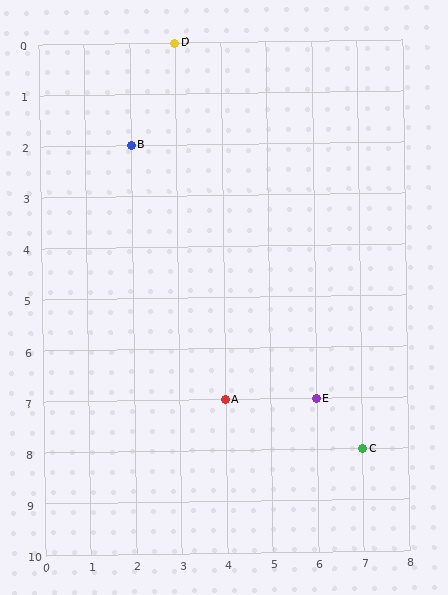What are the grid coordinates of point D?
Point D is at grid coordinates (3, 0).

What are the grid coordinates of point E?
Point E is at grid coordinates (6, 7).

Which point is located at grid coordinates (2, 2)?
Point B is at (2, 2).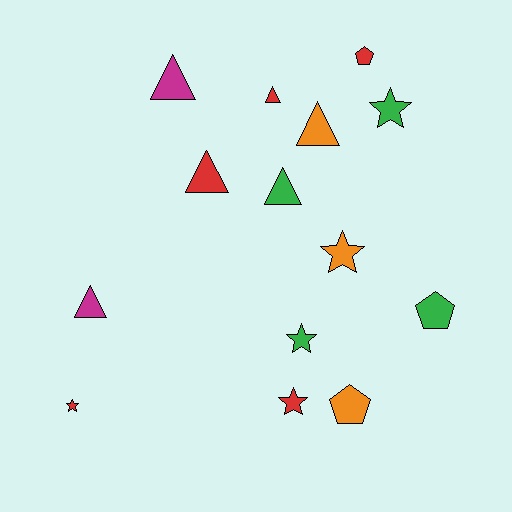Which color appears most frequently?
Red, with 5 objects.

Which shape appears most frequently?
Triangle, with 6 objects.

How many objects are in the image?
There are 14 objects.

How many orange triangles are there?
There is 1 orange triangle.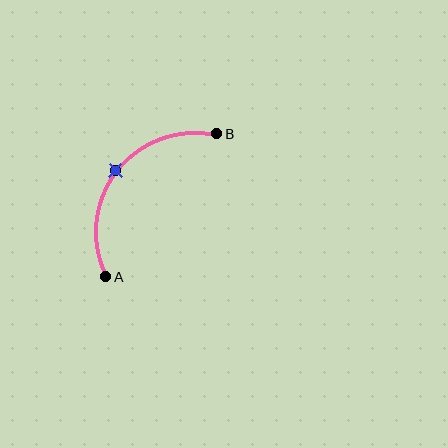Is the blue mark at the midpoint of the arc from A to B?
Yes. The blue mark lies on the arc at equal arc-length from both A and B — it is the arc midpoint.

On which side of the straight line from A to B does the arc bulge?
The arc bulges above and to the left of the straight line connecting A and B.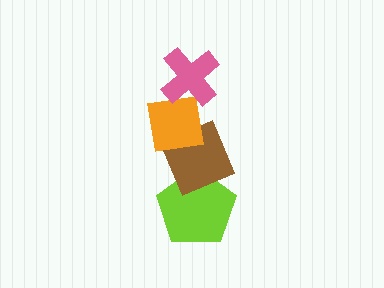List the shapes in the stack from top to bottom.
From top to bottom: the pink cross, the orange square, the brown diamond, the lime pentagon.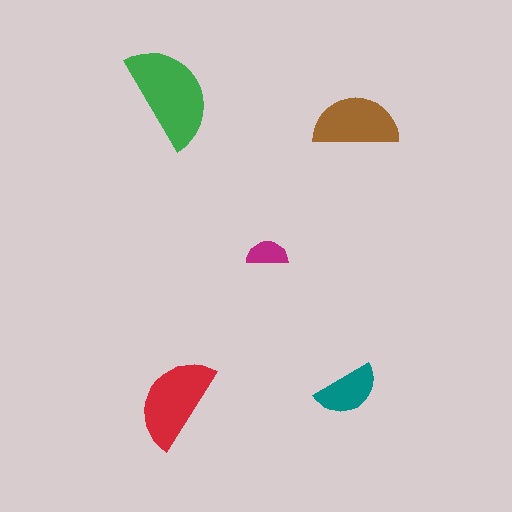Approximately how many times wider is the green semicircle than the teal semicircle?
About 1.5 times wider.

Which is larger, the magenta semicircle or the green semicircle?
The green one.